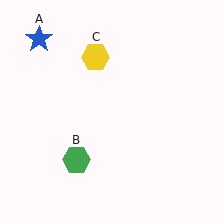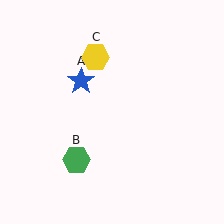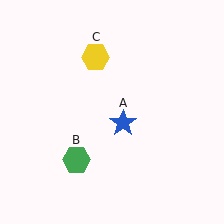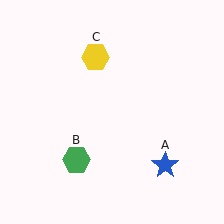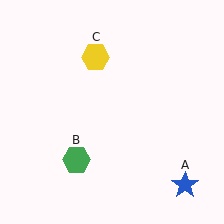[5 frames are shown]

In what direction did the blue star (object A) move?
The blue star (object A) moved down and to the right.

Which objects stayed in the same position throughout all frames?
Green hexagon (object B) and yellow hexagon (object C) remained stationary.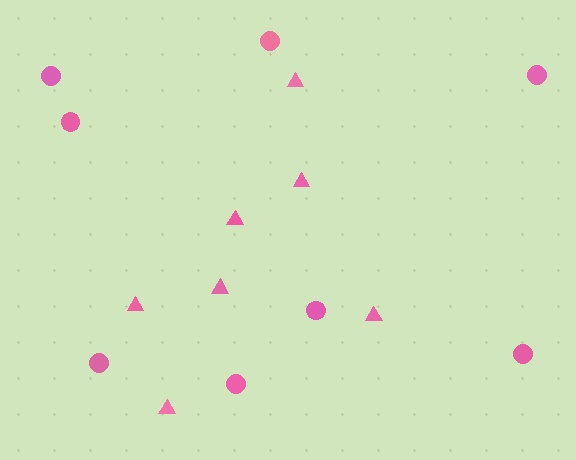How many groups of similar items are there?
There are 2 groups: one group of triangles (7) and one group of circles (8).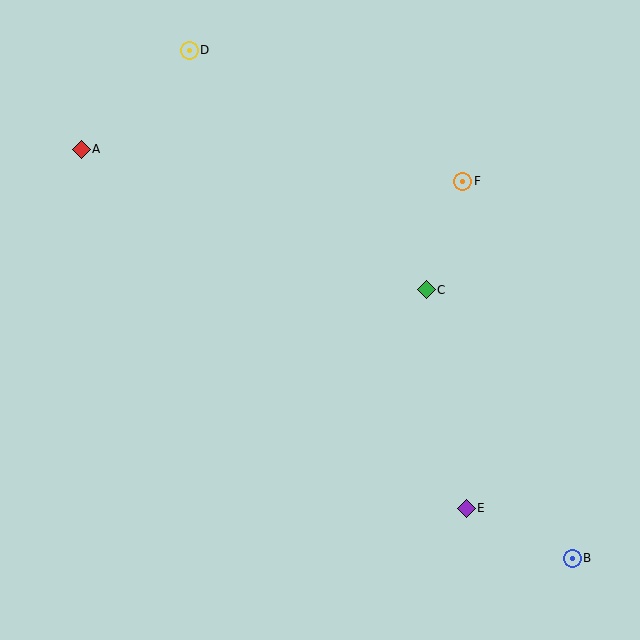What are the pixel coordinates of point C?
Point C is at (426, 290).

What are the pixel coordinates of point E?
Point E is at (466, 508).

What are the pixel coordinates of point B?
Point B is at (572, 558).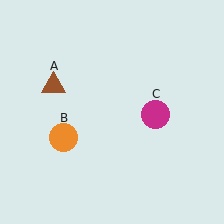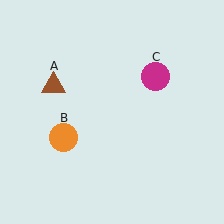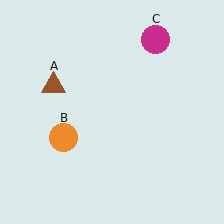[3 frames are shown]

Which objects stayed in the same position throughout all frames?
Brown triangle (object A) and orange circle (object B) remained stationary.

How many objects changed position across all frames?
1 object changed position: magenta circle (object C).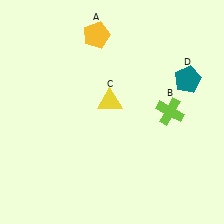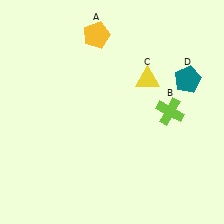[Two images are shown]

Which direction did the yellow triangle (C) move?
The yellow triangle (C) moved right.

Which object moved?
The yellow triangle (C) moved right.